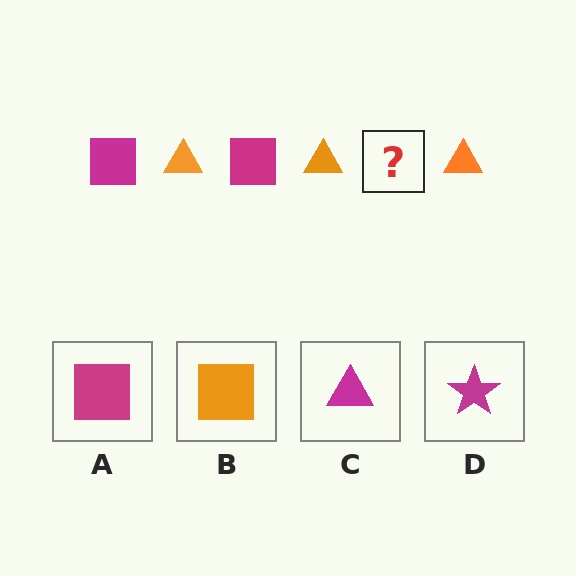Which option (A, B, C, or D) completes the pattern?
A.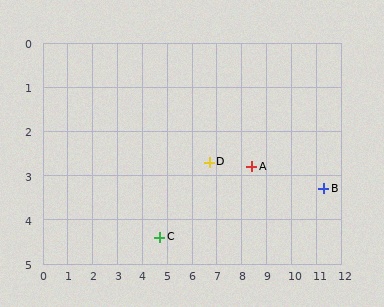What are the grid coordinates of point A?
Point A is at approximately (8.4, 2.8).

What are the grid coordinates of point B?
Point B is at approximately (11.3, 3.3).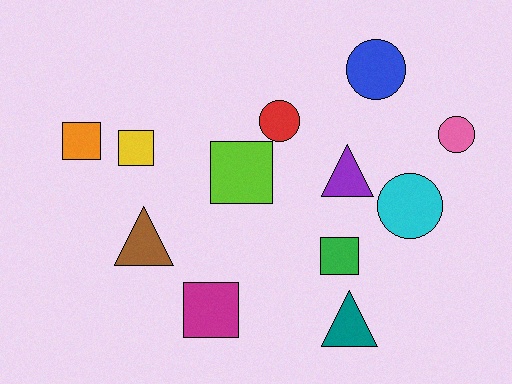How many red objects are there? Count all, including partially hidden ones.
There is 1 red object.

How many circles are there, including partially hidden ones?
There are 4 circles.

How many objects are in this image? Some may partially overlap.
There are 12 objects.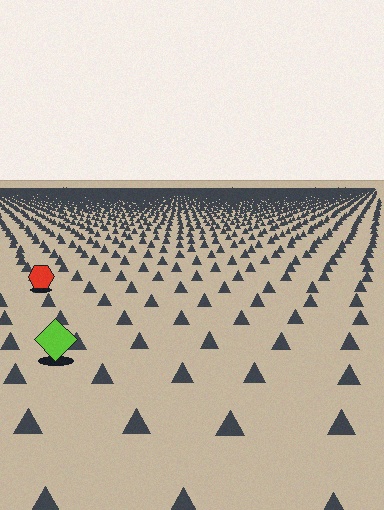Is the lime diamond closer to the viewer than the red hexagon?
Yes. The lime diamond is closer — you can tell from the texture gradient: the ground texture is coarser near it.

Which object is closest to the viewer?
The lime diamond is closest. The texture marks near it are larger and more spread out.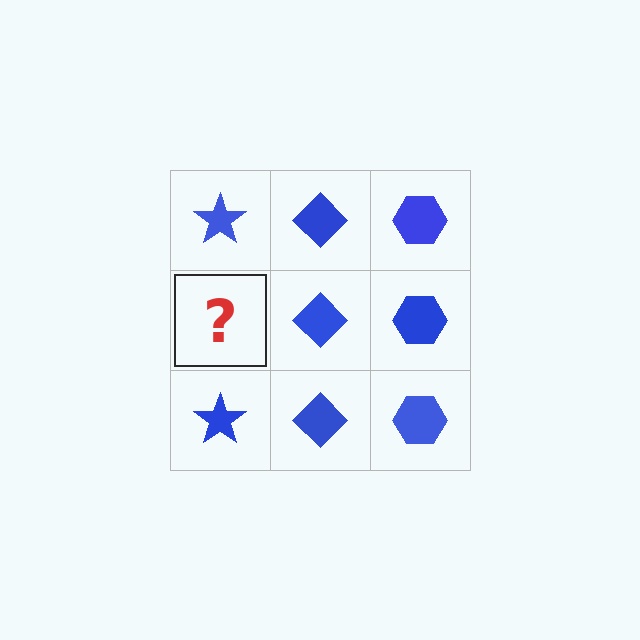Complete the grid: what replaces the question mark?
The question mark should be replaced with a blue star.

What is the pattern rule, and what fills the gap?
The rule is that each column has a consistent shape. The gap should be filled with a blue star.